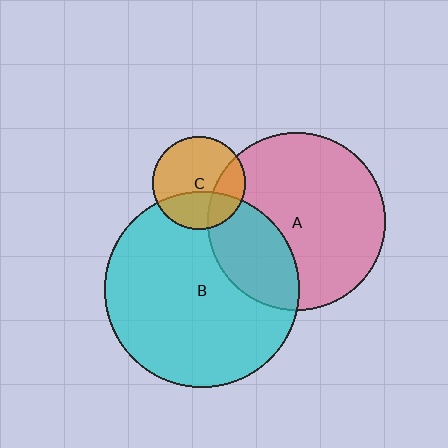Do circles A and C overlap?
Yes.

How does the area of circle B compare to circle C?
Approximately 4.4 times.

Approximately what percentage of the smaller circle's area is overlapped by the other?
Approximately 25%.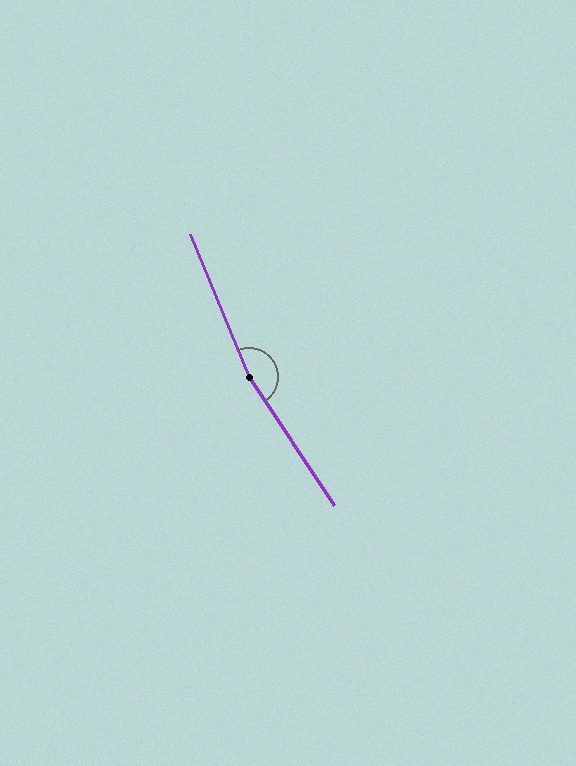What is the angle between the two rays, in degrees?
Approximately 169 degrees.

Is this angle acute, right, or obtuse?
It is obtuse.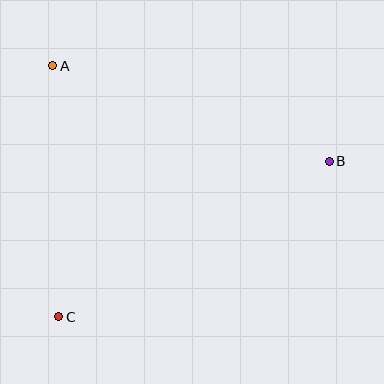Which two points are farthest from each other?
Points B and C are farthest from each other.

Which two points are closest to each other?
Points A and C are closest to each other.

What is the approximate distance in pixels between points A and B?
The distance between A and B is approximately 292 pixels.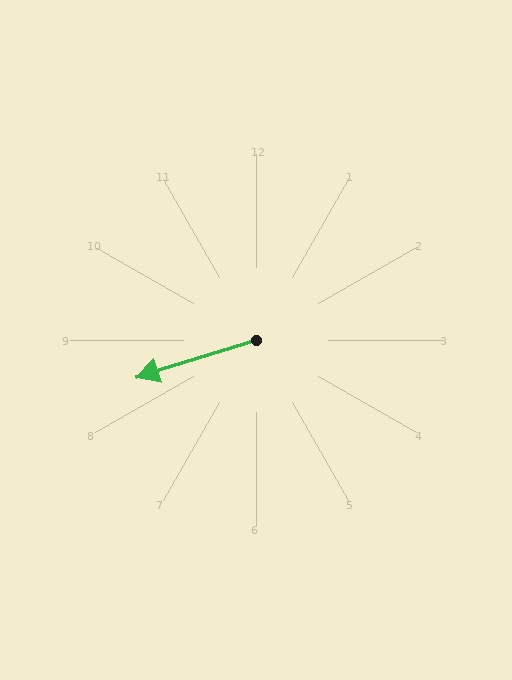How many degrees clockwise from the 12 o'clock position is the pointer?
Approximately 253 degrees.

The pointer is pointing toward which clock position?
Roughly 8 o'clock.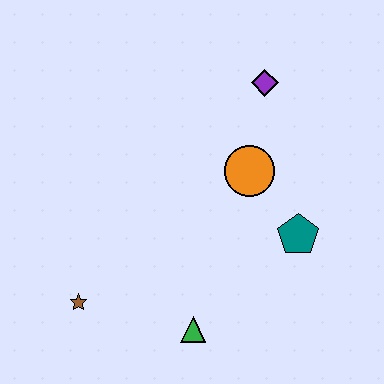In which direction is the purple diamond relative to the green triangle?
The purple diamond is above the green triangle.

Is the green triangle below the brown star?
Yes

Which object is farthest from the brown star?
The purple diamond is farthest from the brown star.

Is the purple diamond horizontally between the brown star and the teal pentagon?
Yes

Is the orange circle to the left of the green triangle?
No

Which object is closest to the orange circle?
The teal pentagon is closest to the orange circle.